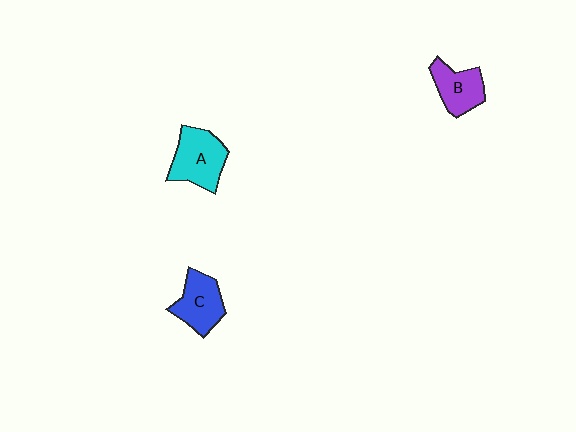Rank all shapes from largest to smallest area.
From largest to smallest: A (cyan), C (blue), B (purple).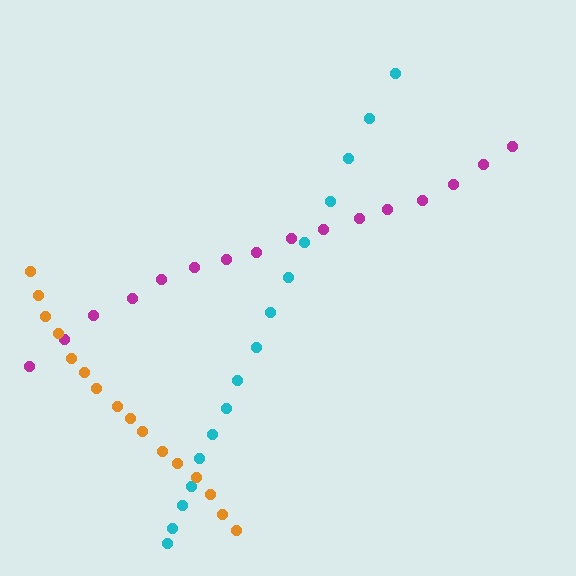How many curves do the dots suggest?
There are 3 distinct paths.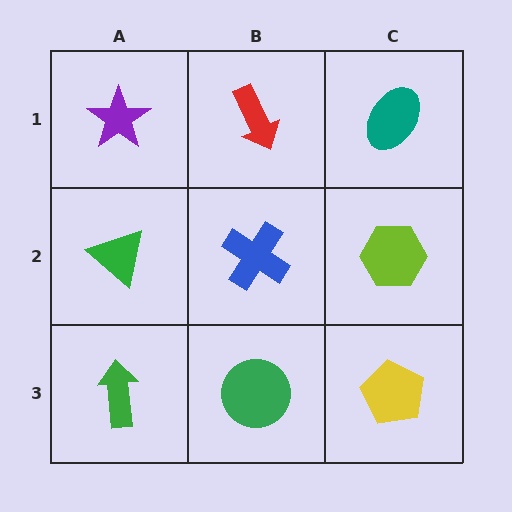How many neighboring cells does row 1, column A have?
2.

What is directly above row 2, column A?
A purple star.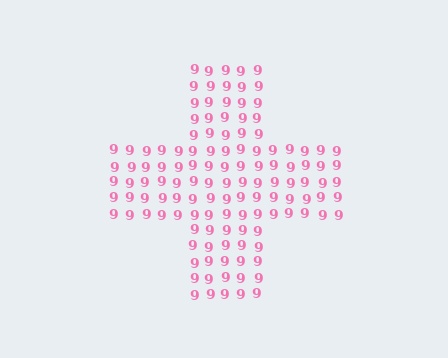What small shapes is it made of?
It is made of small digit 9's.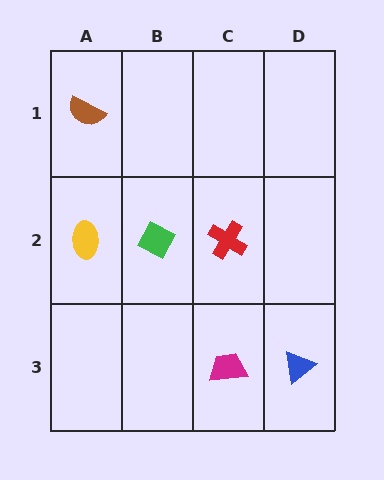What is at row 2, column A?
A yellow ellipse.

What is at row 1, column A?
A brown semicircle.